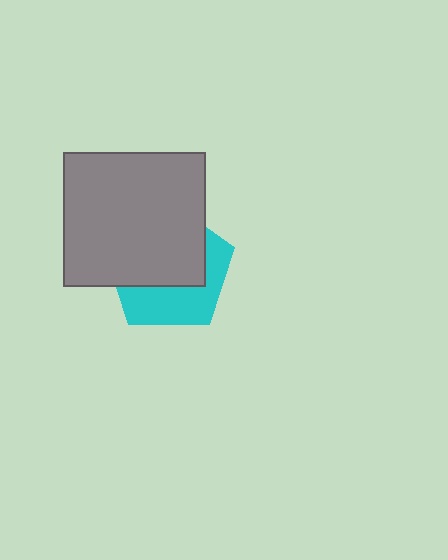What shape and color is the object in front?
The object in front is a gray rectangle.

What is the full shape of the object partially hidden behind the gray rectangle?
The partially hidden object is a cyan pentagon.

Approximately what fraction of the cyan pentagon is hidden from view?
Roughly 58% of the cyan pentagon is hidden behind the gray rectangle.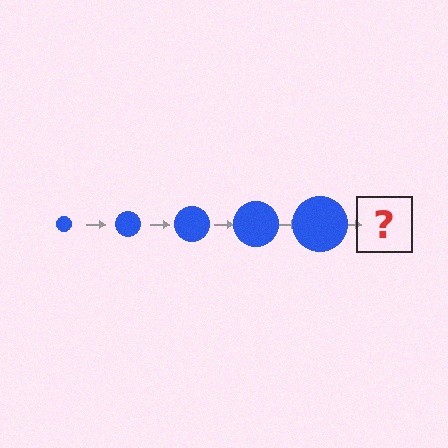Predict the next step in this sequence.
The next step is a blue circle, larger than the previous one.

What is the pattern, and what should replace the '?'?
The pattern is that the circle gets progressively larger each step. The '?' should be a blue circle, larger than the previous one.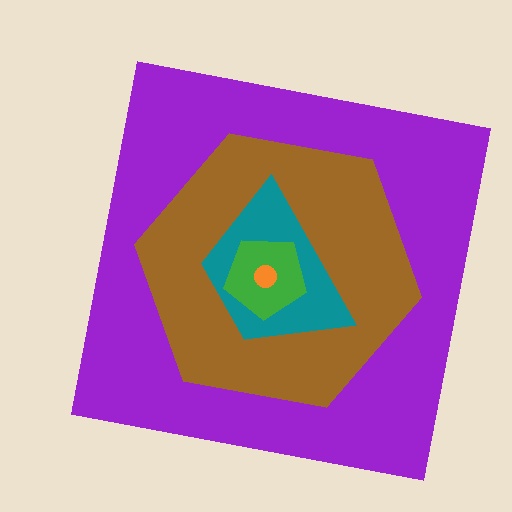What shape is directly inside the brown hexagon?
The teal trapezoid.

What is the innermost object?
The orange circle.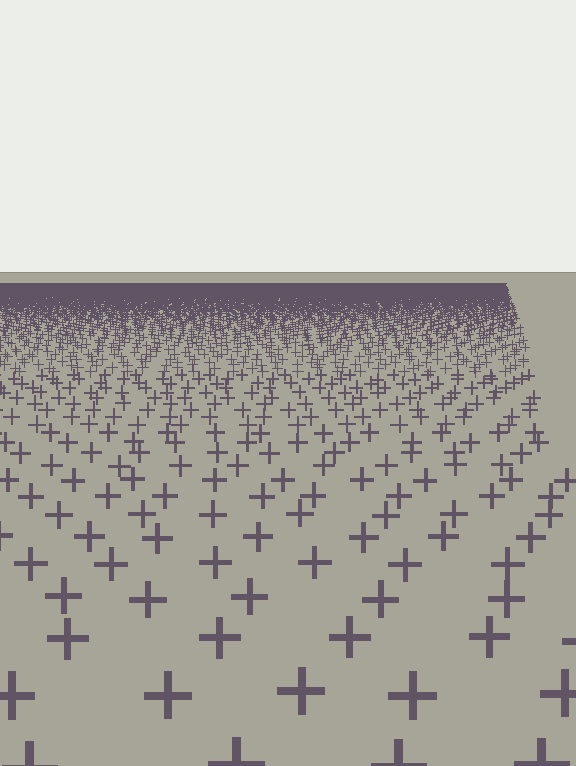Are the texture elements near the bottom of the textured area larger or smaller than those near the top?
Larger. Near the bottom, elements are closer to the viewer and appear at a bigger on-screen size.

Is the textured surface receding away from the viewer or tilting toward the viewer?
The surface is receding away from the viewer. Texture elements get smaller and denser toward the top.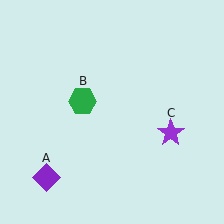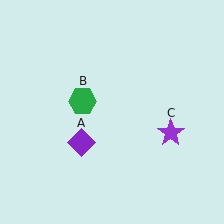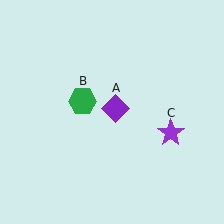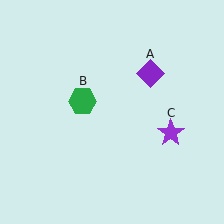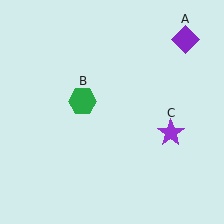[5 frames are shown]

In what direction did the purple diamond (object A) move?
The purple diamond (object A) moved up and to the right.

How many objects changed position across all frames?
1 object changed position: purple diamond (object A).